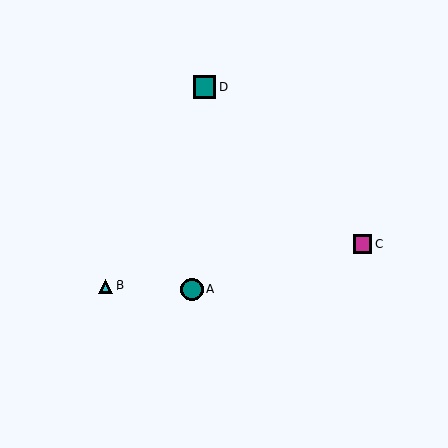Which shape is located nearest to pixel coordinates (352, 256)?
The magenta square (labeled C) at (363, 245) is nearest to that location.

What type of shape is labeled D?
Shape D is a teal square.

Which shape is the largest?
The teal circle (labeled A) is the largest.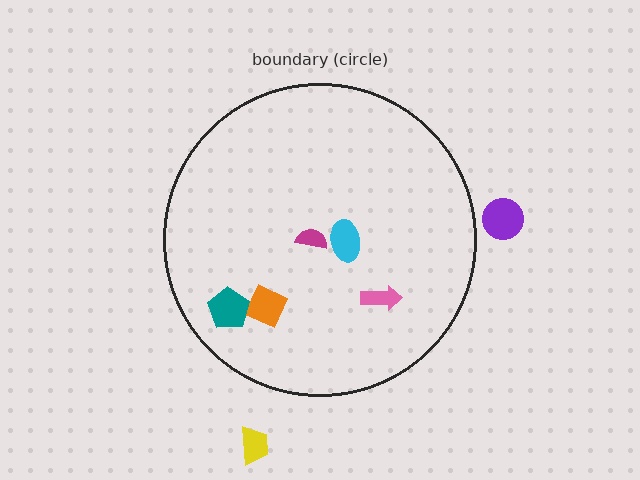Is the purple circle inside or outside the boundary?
Outside.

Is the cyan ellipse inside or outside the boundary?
Inside.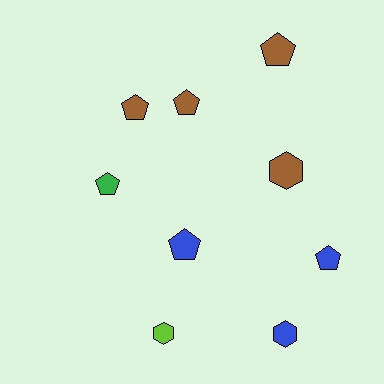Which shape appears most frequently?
Pentagon, with 6 objects.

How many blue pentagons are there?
There are 2 blue pentagons.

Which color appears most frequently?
Brown, with 4 objects.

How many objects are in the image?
There are 9 objects.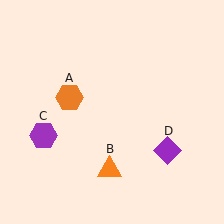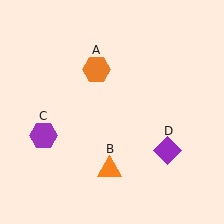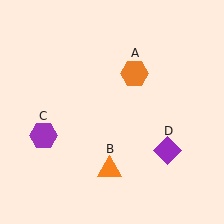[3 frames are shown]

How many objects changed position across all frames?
1 object changed position: orange hexagon (object A).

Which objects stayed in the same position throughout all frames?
Orange triangle (object B) and purple hexagon (object C) and purple diamond (object D) remained stationary.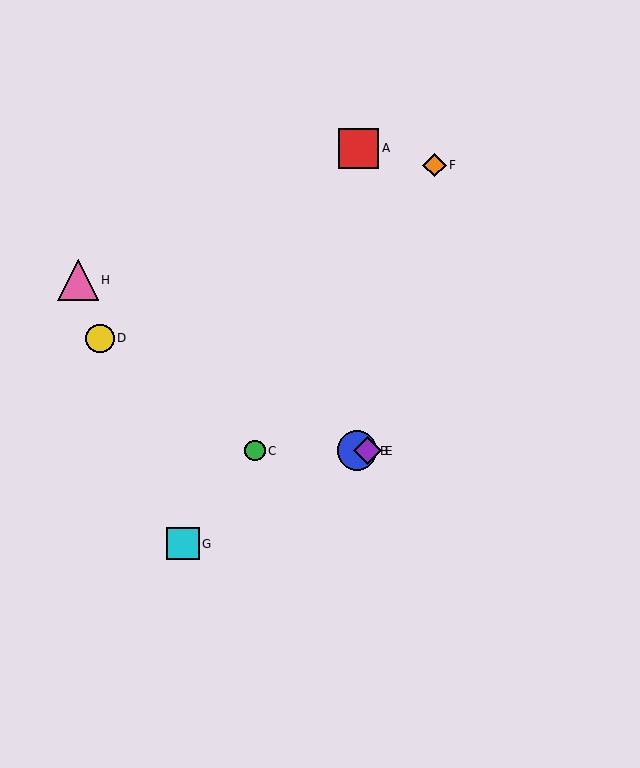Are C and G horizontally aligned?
No, C is at y≈451 and G is at y≈544.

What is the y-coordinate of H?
Object H is at y≈280.